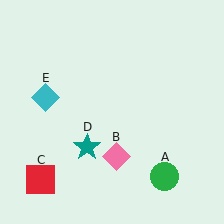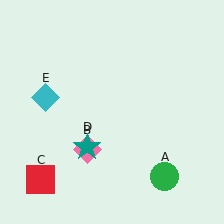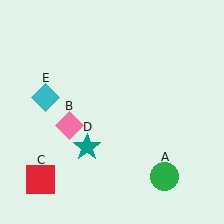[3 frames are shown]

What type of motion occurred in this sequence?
The pink diamond (object B) rotated clockwise around the center of the scene.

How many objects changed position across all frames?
1 object changed position: pink diamond (object B).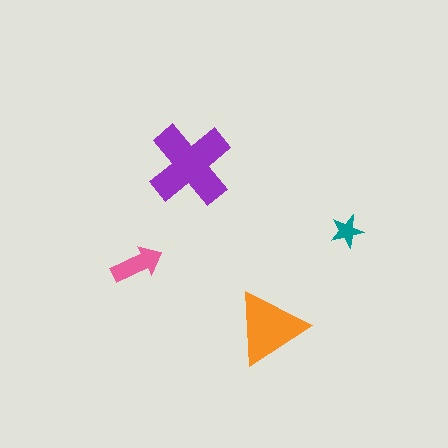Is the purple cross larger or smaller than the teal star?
Larger.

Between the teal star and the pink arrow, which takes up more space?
The pink arrow.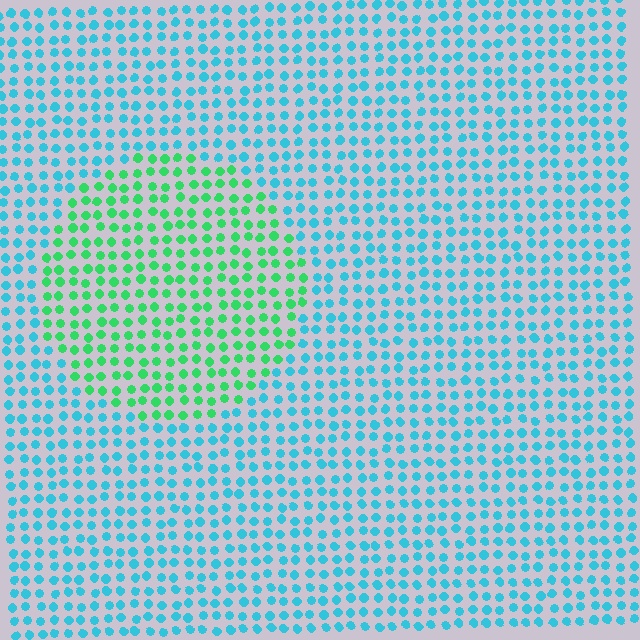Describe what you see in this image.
The image is filled with small cyan elements in a uniform arrangement. A circle-shaped region is visible where the elements are tinted to a slightly different hue, forming a subtle color boundary.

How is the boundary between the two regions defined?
The boundary is defined purely by a slight shift in hue (about 50 degrees). Spacing, size, and orientation are identical on both sides.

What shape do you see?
I see a circle.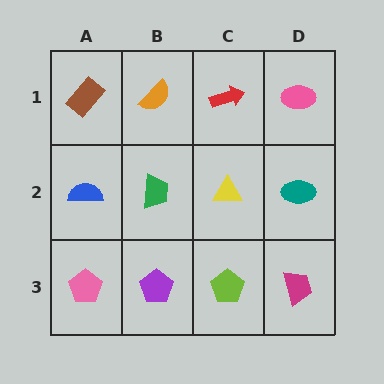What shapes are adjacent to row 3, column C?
A yellow triangle (row 2, column C), a purple pentagon (row 3, column B), a magenta trapezoid (row 3, column D).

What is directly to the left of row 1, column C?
An orange semicircle.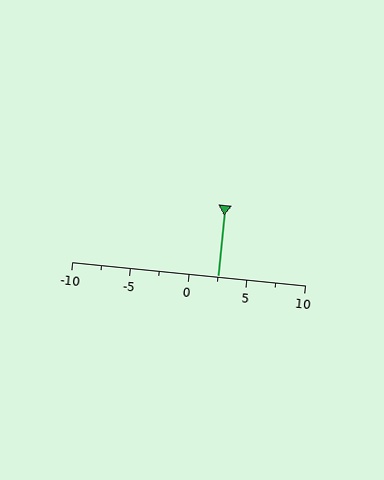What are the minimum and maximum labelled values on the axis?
The axis runs from -10 to 10.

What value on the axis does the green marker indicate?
The marker indicates approximately 2.5.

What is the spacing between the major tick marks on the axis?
The major ticks are spaced 5 apart.